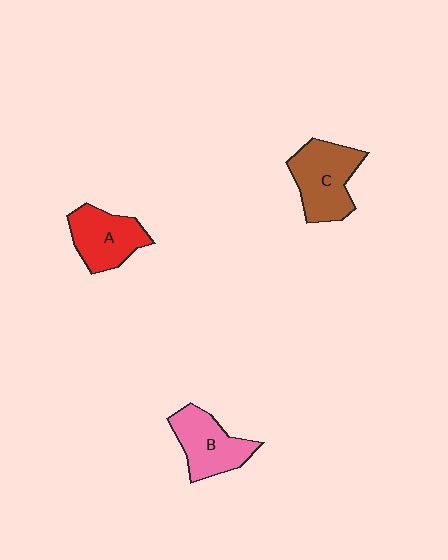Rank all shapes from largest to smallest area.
From largest to smallest: C (brown), B (pink), A (red).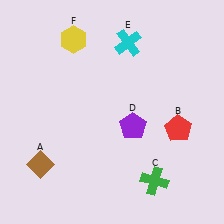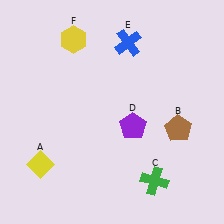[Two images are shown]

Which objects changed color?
A changed from brown to yellow. B changed from red to brown. E changed from cyan to blue.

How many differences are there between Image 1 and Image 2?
There are 3 differences between the two images.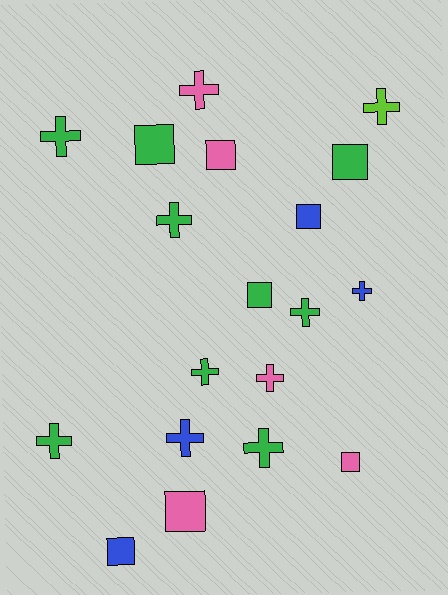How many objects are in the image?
There are 19 objects.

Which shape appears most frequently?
Cross, with 11 objects.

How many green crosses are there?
There are 6 green crosses.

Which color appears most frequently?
Green, with 9 objects.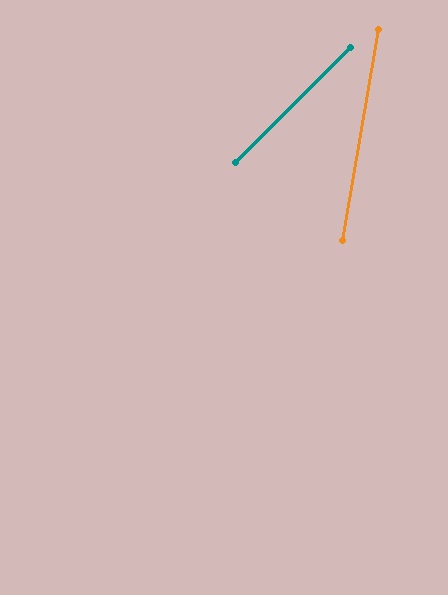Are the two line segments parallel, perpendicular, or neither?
Neither parallel nor perpendicular — they differ by about 35°.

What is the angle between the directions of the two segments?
Approximately 35 degrees.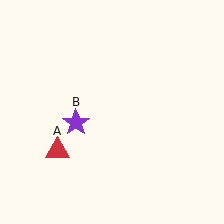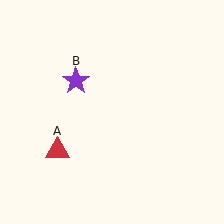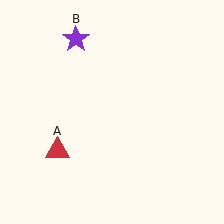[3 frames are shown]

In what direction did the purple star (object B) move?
The purple star (object B) moved up.